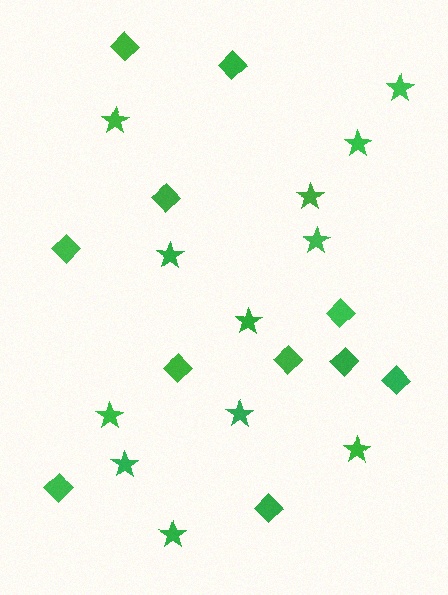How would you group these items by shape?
There are 2 groups: one group of stars (12) and one group of diamonds (11).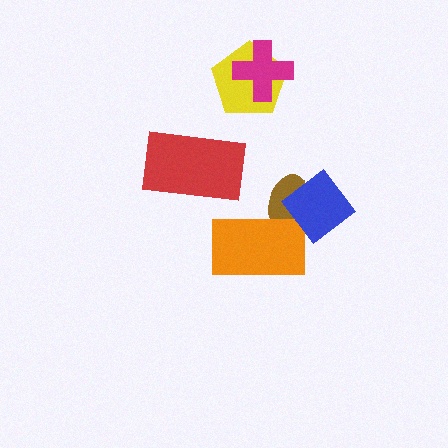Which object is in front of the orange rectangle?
The blue diamond is in front of the orange rectangle.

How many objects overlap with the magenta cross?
1 object overlaps with the magenta cross.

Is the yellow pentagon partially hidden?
Yes, it is partially covered by another shape.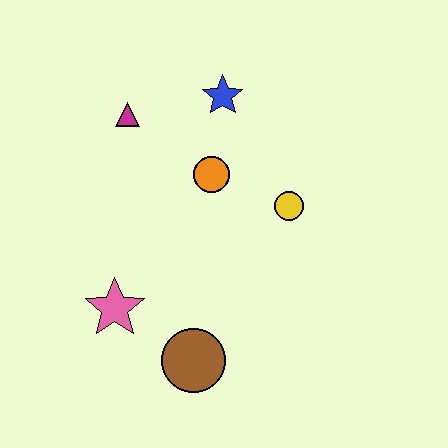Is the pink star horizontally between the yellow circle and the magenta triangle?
No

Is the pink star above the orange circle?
No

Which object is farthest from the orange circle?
The brown circle is farthest from the orange circle.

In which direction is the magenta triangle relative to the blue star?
The magenta triangle is to the left of the blue star.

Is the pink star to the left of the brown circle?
Yes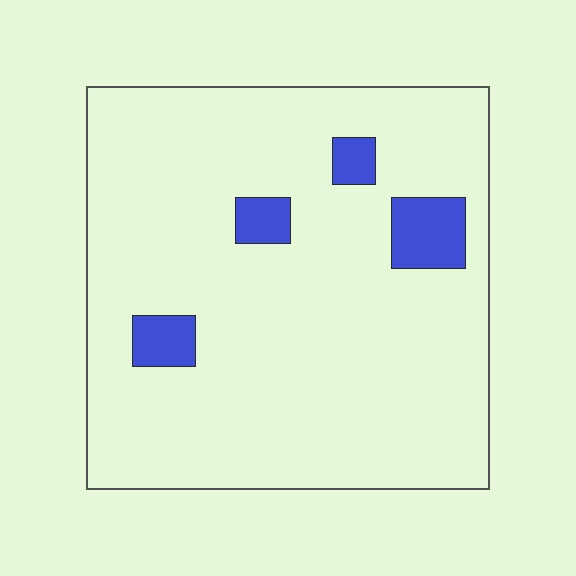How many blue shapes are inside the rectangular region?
4.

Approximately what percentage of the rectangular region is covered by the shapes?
Approximately 10%.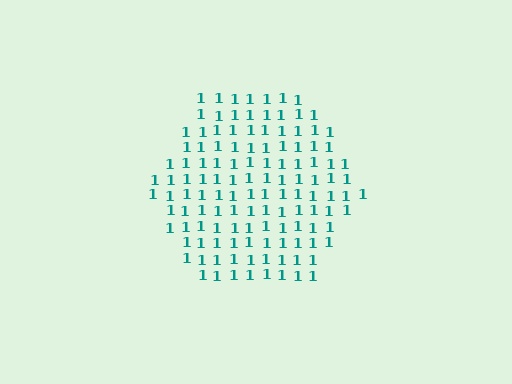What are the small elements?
The small elements are digit 1's.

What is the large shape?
The large shape is a hexagon.